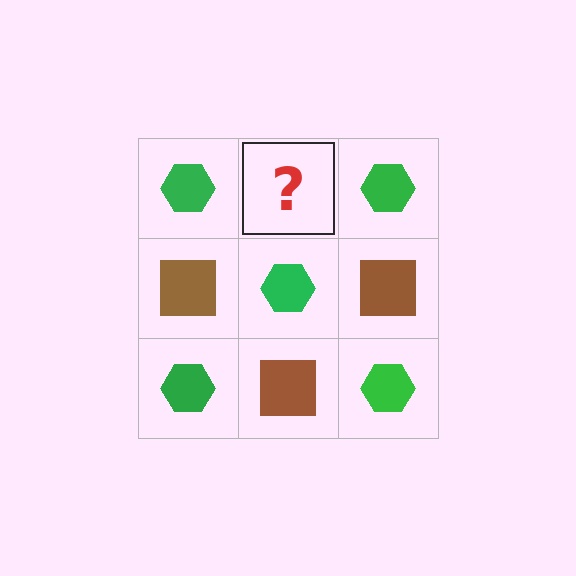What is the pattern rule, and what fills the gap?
The rule is that it alternates green hexagon and brown square in a checkerboard pattern. The gap should be filled with a brown square.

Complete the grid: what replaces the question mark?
The question mark should be replaced with a brown square.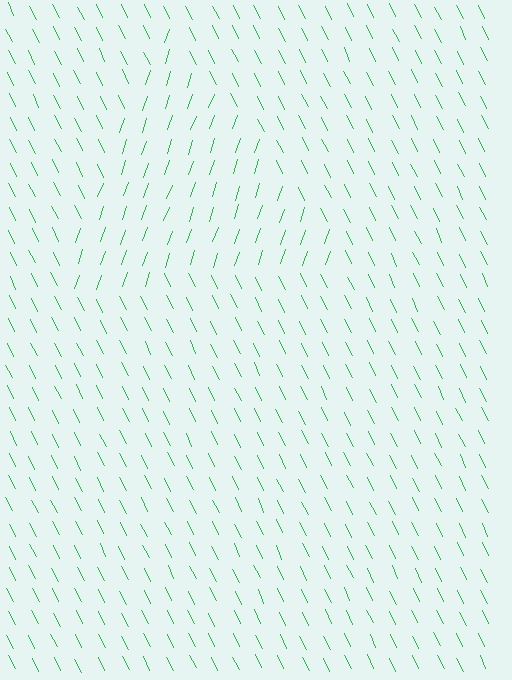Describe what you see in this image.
The image is filled with small green line segments. A triangle region in the image has lines oriented differently from the surrounding lines, creating a visible texture boundary.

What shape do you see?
I see a triangle.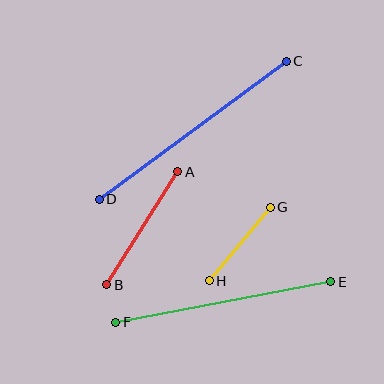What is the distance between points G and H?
The distance is approximately 95 pixels.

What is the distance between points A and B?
The distance is approximately 134 pixels.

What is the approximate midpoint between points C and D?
The midpoint is at approximately (193, 130) pixels.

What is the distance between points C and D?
The distance is approximately 232 pixels.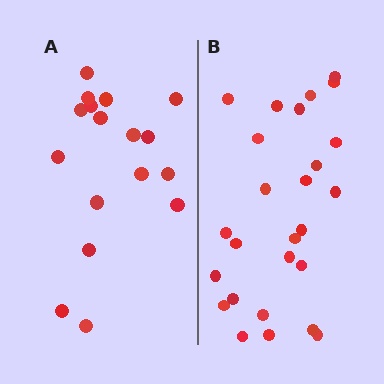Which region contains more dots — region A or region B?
Region B (the right region) has more dots.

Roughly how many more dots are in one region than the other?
Region B has roughly 8 or so more dots than region A.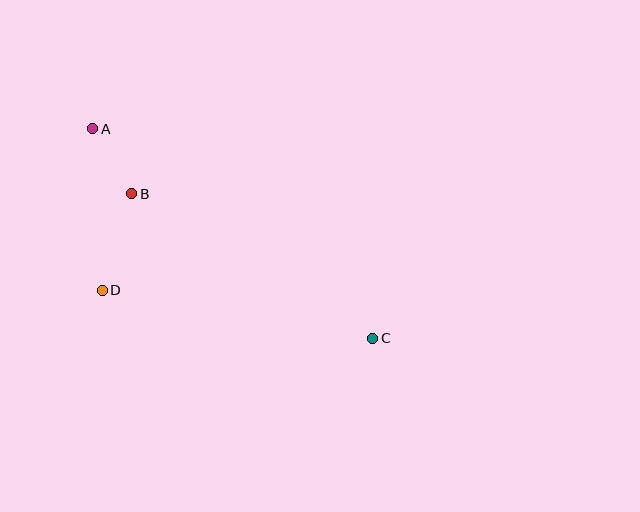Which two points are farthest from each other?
Points A and C are farthest from each other.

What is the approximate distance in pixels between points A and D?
The distance between A and D is approximately 162 pixels.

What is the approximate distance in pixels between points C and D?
The distance between C and D is approximately 275 pixels.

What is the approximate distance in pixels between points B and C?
The distance between B and C is approximately 281 pixels.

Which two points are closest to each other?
Points A and B are closest to each other.